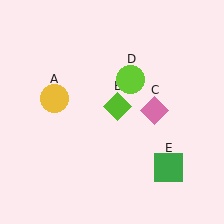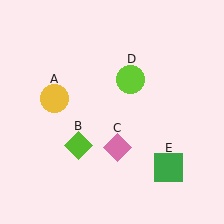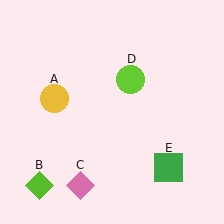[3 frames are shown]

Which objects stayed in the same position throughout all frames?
Yellow circle (object A) and lime circle (object D) and green square (object E) remained stationary.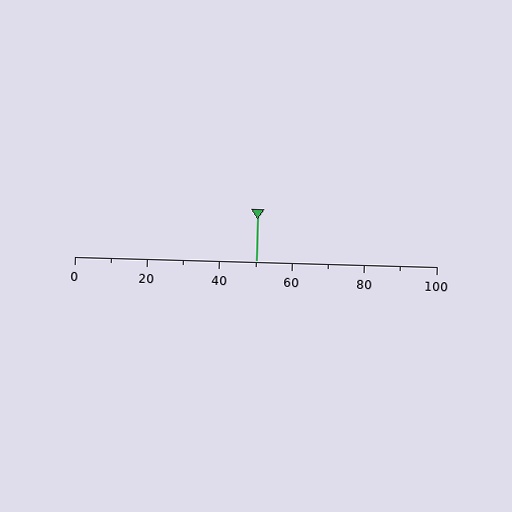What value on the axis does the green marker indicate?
The marker indicates approximately 50.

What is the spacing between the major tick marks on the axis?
The major ticks are spaced 20 apart.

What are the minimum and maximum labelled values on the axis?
The axis runs from 0 to 100.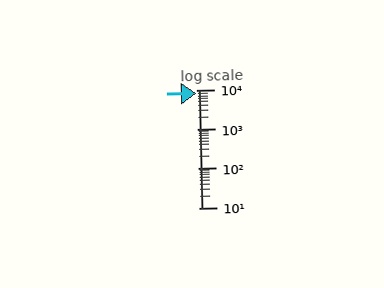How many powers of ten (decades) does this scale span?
The scale spans 3 decades, from 10 to 10000.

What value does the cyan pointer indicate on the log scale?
The pointer indicates approximately 8200.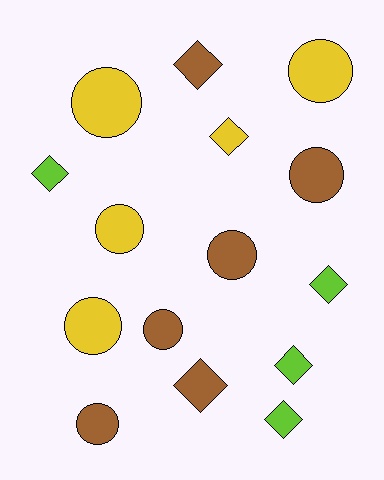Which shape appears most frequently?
Circle, with 8 objects.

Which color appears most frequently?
Brown, with 6 objects.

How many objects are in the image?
There are 15 objects.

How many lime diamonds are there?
There are 4 lime diamonds.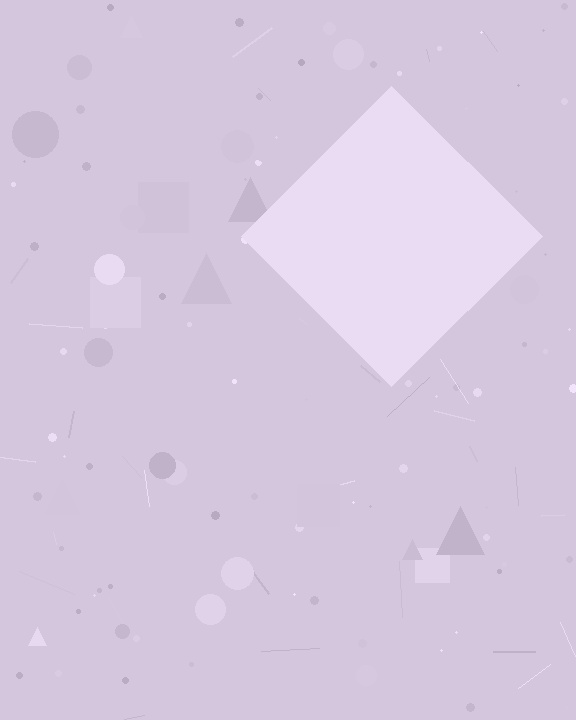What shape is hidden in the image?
A diamond is hidden in the image.